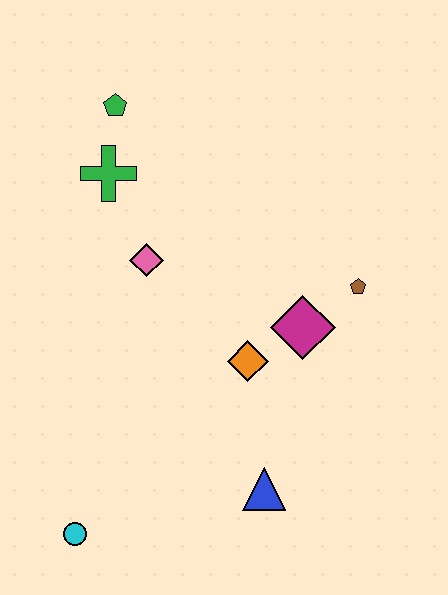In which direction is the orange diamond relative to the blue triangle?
The orange diamond is above the blue triangle.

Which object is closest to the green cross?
The green pentagon is closest to the green cross.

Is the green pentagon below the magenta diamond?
No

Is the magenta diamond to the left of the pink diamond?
No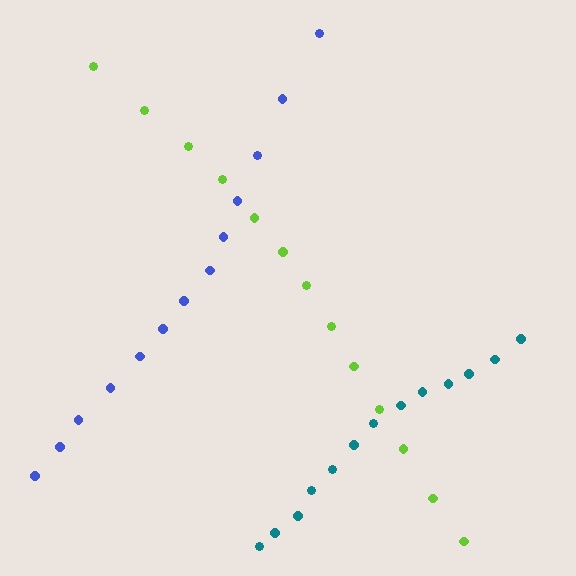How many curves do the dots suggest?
There are 3 distinct paths.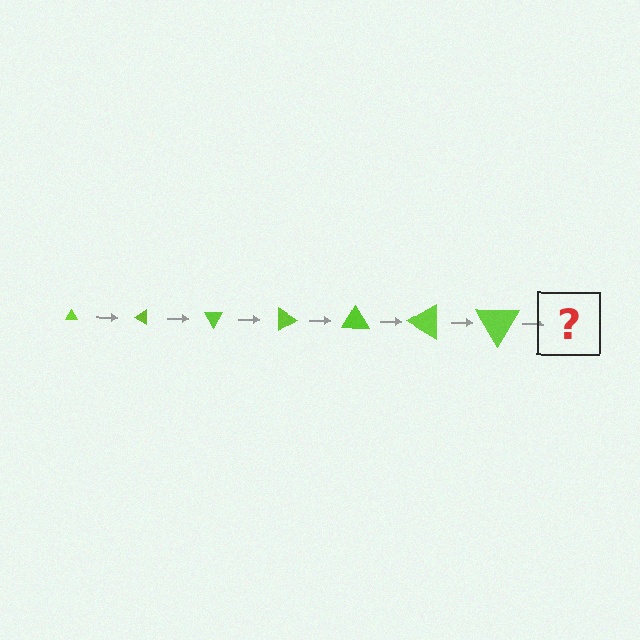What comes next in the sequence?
The next element should be a triangle, larger than the previous one and rotated 210 degrees from the start.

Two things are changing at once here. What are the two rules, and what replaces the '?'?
The two rules are that the triangle grows larger each step and it rotates 30 degrees each step. The '?' should be a triangle, larger than the previous one and rotated 210 degrees from the start.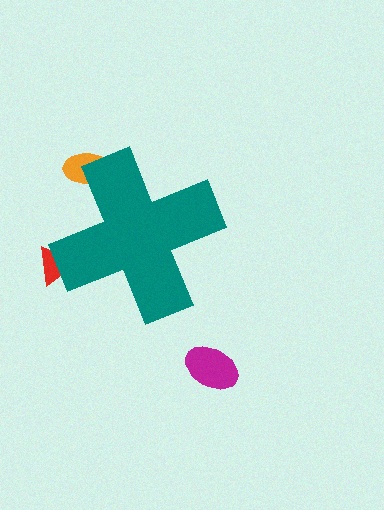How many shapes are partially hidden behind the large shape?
2 shapes are partially hidden.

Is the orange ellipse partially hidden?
Yes, the orange ellipse is partially hidden behind the teal cross.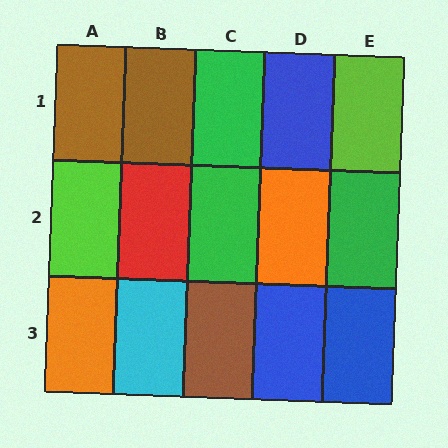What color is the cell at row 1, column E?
Lime.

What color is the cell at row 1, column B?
Brown.